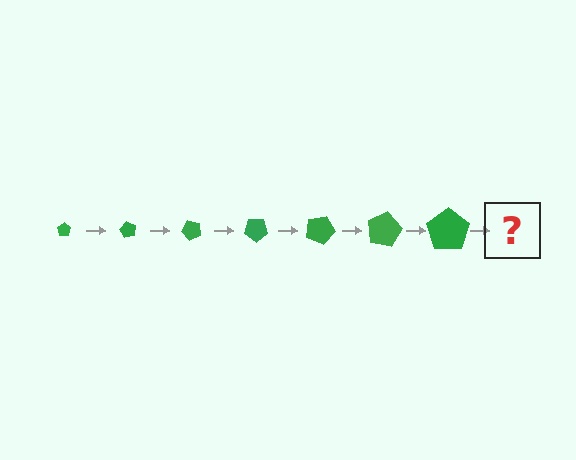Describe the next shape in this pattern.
It should be a pentagon, larger than the previous one and rotated 420 degrees from the start.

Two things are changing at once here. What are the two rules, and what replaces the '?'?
The two rules are that the pentagon grows larger each step and it rotates 60 degrees each step. The '?' should be a pentagon, larger than the previous one and rotated 420 degrees from the start.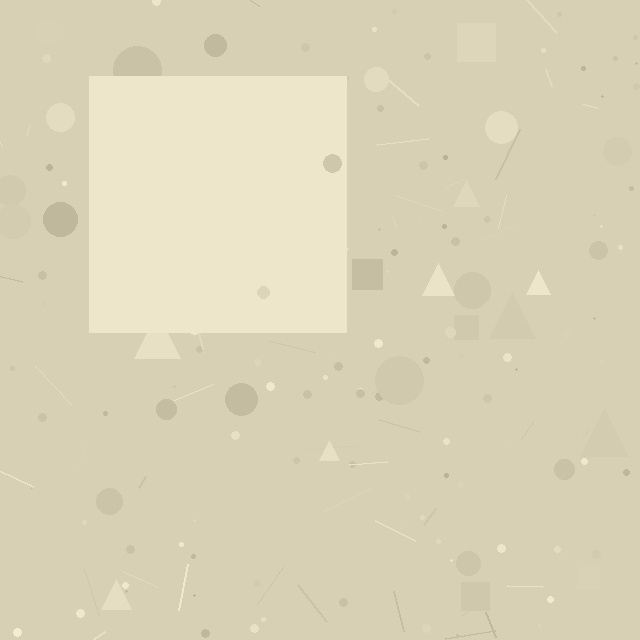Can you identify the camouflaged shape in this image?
The camouflaged shape is a square.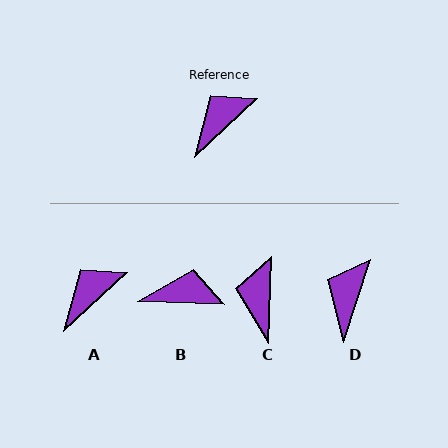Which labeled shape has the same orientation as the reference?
A.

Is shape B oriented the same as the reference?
No, it is off by about 45 degrees.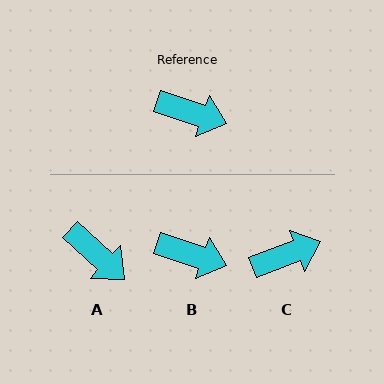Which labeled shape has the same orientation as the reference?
B.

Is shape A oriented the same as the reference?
No, it is off by about 24 degrees.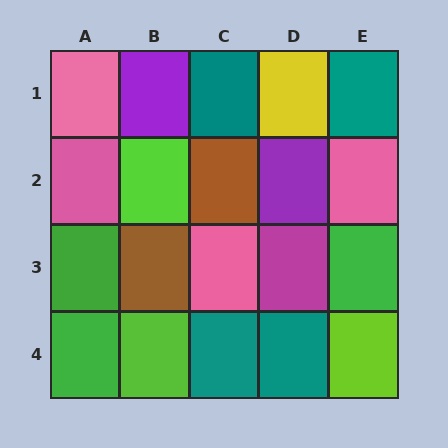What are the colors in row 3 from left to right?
Green, brown, pink, magenta, green.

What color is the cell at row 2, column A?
Pink.